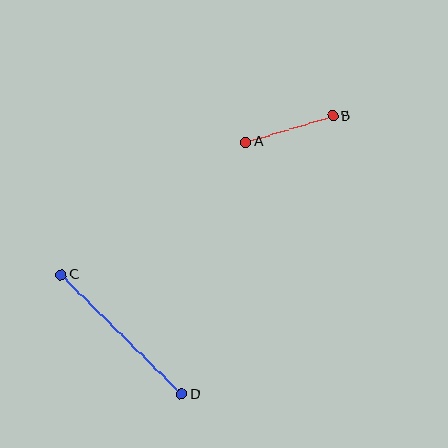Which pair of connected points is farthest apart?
Points C and D are farthest apart.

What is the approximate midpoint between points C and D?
The midpoint is at approximately (121, 334) pixels.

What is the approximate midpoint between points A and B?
The midpoint is at approximately (289, 129) pixels.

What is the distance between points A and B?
The distance is approximately 91 pixels.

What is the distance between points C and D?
The distance is approximately 170 pixels.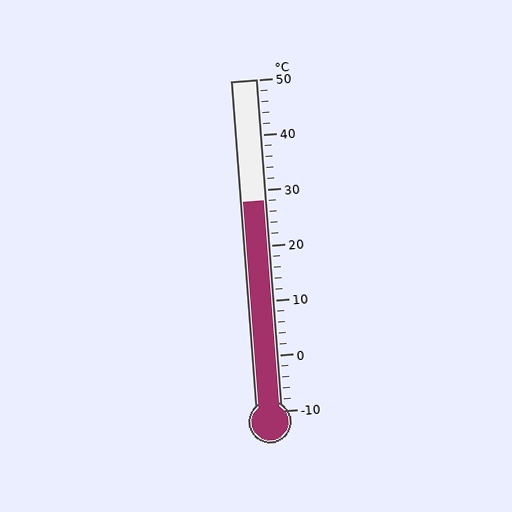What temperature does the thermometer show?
The thermometer shows approximately 28°C.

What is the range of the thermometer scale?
The thermometer scale ranges from -10°C to 50°C.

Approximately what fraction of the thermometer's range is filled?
The thermometer is filled to approximately 65% of its range.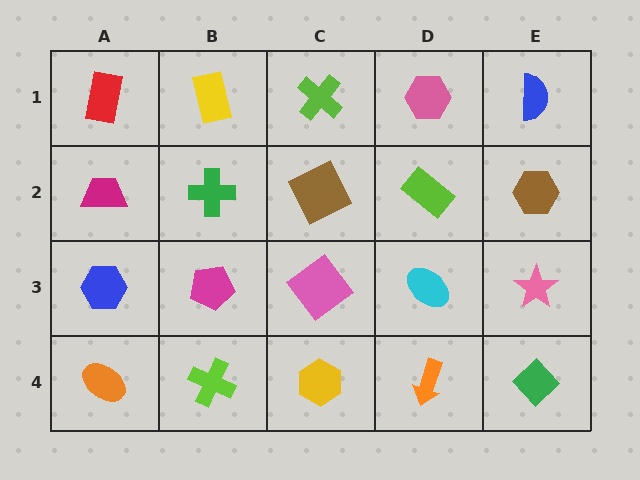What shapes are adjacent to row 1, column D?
A lime rectangle (row 2, column D), a lime cross (row 1, column C), a blue semicircle (row 1, column E).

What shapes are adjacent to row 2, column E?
A blue semicircle (row 1, column E), a pink star (row 3, column E), a lime rectangle (row 2, column D).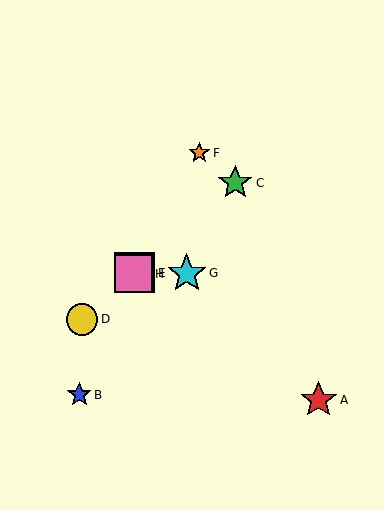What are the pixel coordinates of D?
Object D is at (82, 319).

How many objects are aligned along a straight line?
4 objects (C, D, E, H) are aligned along a straight line.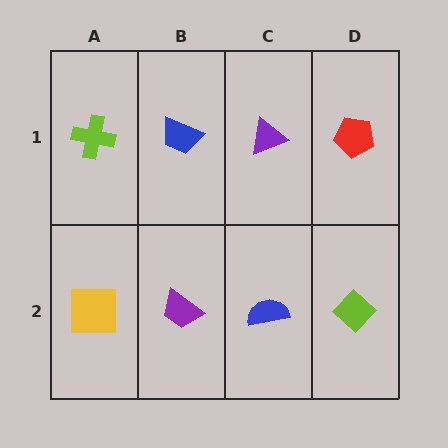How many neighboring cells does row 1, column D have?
2.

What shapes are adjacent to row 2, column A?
A lime cross (row 1, column A), a purple trapezoid (row 2, column B).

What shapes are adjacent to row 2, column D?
A red pentagon (row 1, column D), a blue semicircle (row 2, column C).